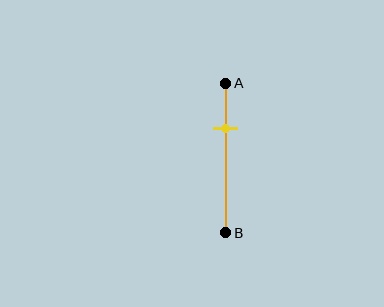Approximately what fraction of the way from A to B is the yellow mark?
The yellow mark is approximately 30% of the way from A to B.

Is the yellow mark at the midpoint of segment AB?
No, the mark is at about 30% from A, not at the 50% midpoint.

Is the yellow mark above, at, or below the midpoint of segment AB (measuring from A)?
The yellow mark is above the midpoint of segment AB.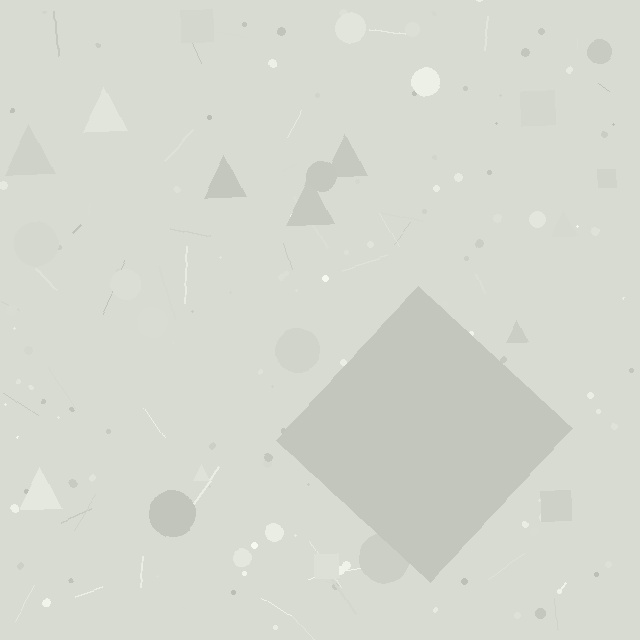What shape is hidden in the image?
A diamond is hidden in the image.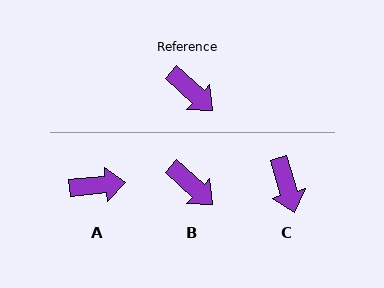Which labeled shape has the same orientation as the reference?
B.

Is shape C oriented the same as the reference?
No, it is off by about 31 degrees.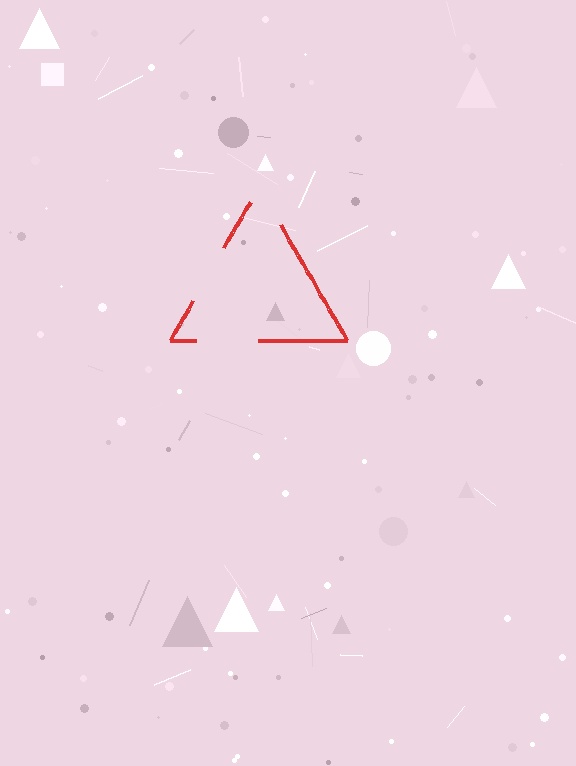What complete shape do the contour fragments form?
The contour fragments form a triangle.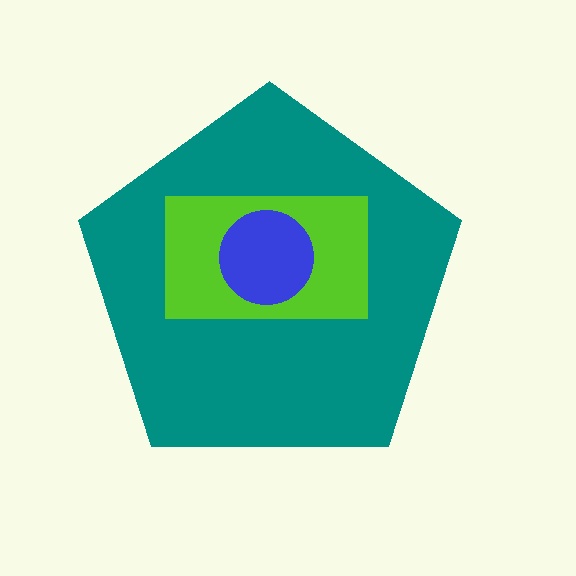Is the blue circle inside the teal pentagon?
Yes.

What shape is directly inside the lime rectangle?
The blue circle.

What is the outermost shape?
The teal pentagon.